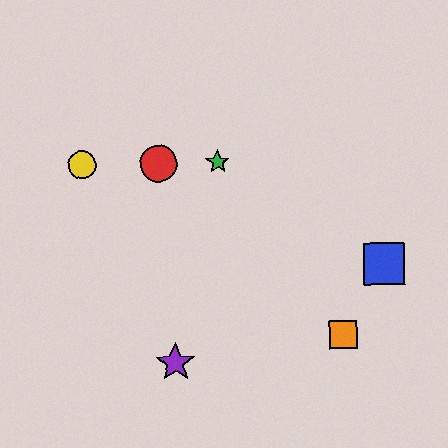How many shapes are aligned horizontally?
3 shapes (the red circle, the green star, the yellow circle) are aligned horizontally.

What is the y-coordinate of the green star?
The green star is at y≈162.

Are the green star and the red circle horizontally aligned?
Yes, both are at y≈162.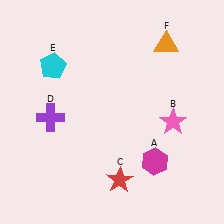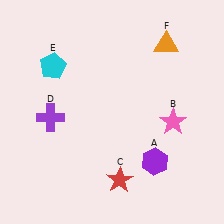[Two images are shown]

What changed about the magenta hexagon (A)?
In Image 1, A is magenta. In Image 2, it changed to purple.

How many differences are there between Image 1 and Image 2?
There is 1 difference between the two images.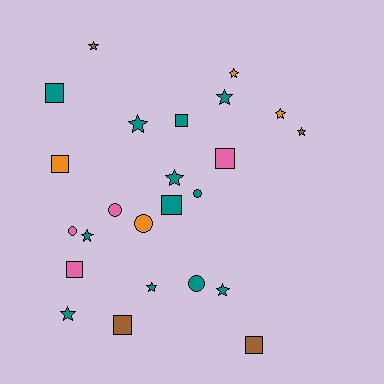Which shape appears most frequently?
Star, with 11 objects.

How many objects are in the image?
There are 24 objects.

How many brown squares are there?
There are 2 brown squares.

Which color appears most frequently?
Teal, with 12 objects.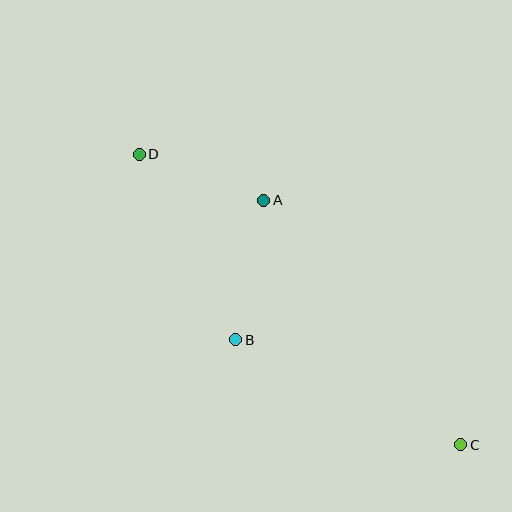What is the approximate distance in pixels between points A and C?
The distance between A and C is approximately 314 pixels.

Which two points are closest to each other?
Points A and D are closest to each other.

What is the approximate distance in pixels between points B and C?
The distance between B and C is approximately 248 pixels.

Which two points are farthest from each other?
Points C and D are farthest from each other.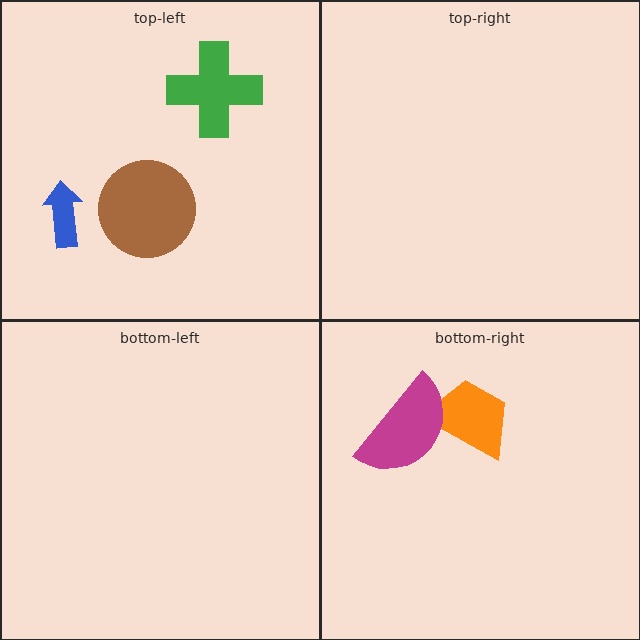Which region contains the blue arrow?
The top-left region.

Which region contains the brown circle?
The top-left region.